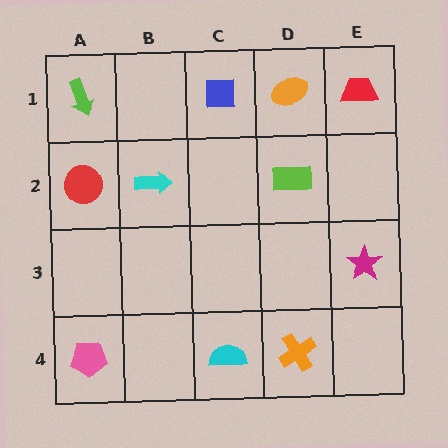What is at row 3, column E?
A magenta star.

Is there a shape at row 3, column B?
No, that cell is empty.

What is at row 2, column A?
A red circle.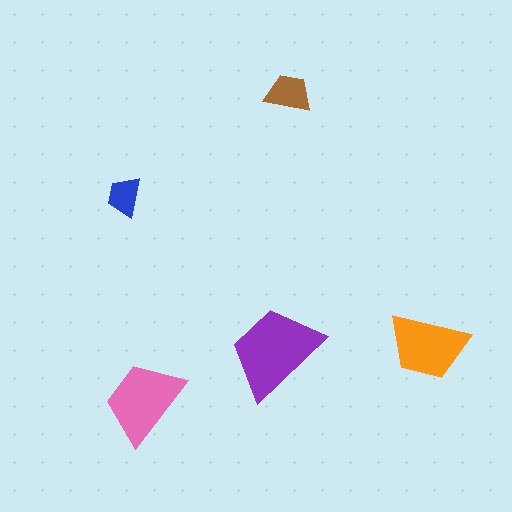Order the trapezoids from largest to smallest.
the purple one, the pink one, the orange one, the brown one, the blue one.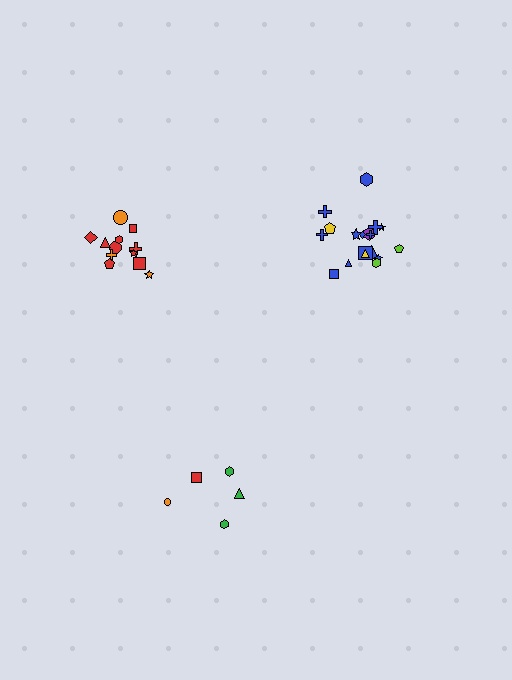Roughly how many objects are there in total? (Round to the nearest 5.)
Roughly 35 objects in total.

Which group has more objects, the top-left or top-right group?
The top-right group.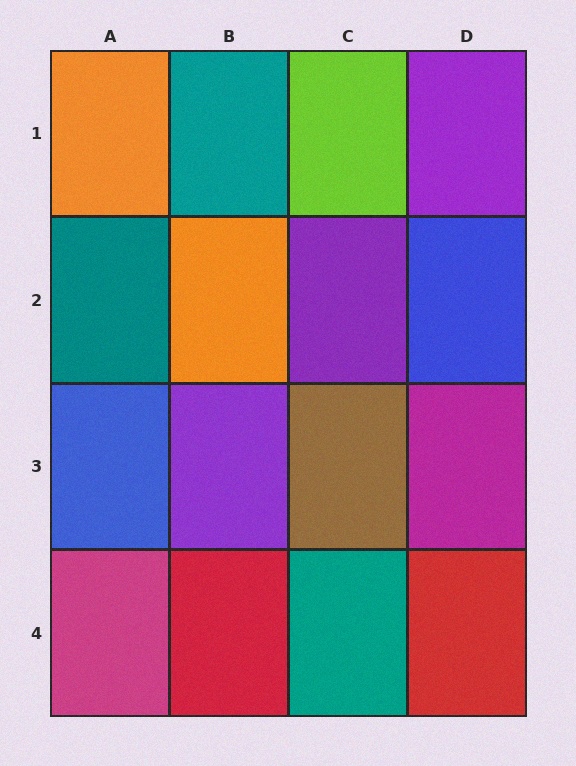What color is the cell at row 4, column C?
Teal.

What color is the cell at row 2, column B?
Orange.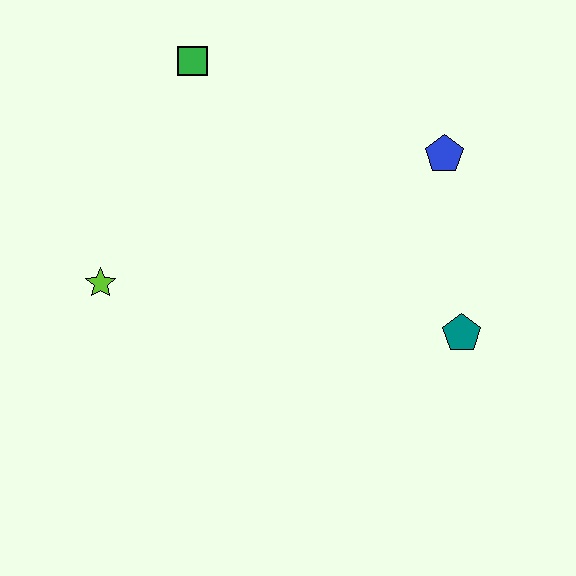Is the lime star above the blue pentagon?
No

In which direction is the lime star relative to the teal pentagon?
The lime star is to the left of the teal pentagon.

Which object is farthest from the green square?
The teal pentagon is farthest from the green square.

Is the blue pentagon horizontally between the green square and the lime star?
No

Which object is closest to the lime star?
The green square is closest to the lime star.